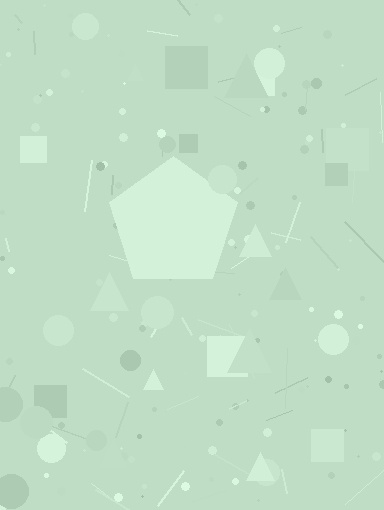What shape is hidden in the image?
A pentagon is hidden in the image.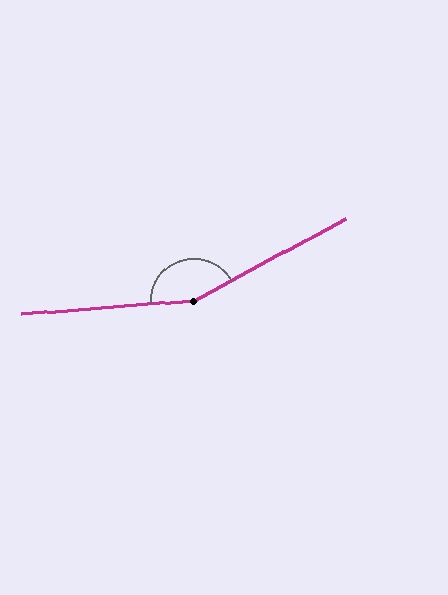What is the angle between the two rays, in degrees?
Approximately 156 degrees.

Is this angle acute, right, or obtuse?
It is obtuse.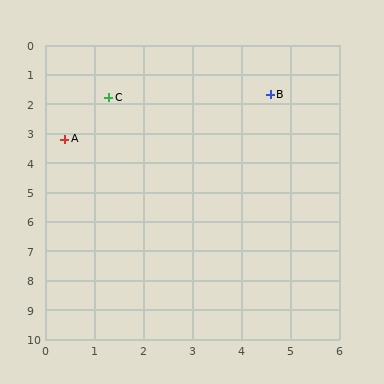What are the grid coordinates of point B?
Point B is at approximately (4.6, 1.7).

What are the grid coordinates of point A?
Point A is at approximately (0.4, 3.2).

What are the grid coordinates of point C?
Point C is at approximately (1.3, 1.8).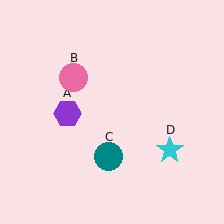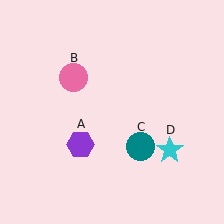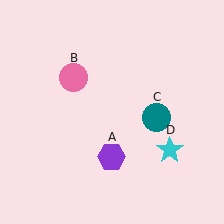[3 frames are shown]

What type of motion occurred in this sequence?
The purple hexagon (object A), teal circle (object C) rotated counterclockwise around the center of the scene.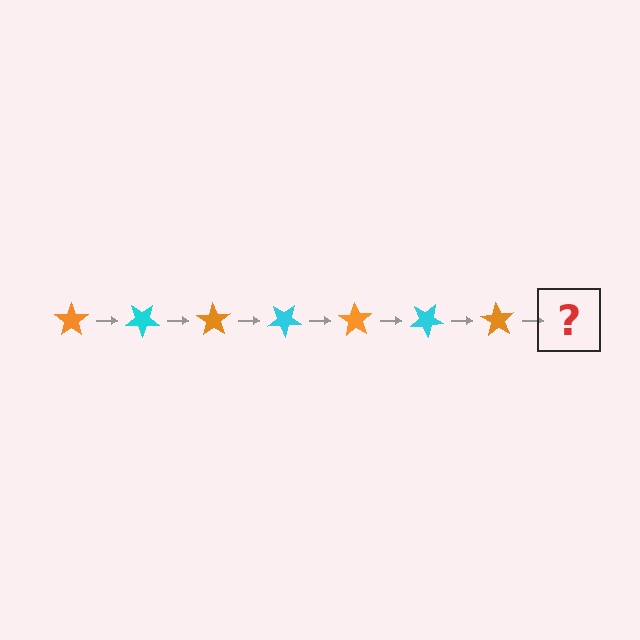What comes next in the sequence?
The next element should be a cyan star, rotated 245 degrees from the start.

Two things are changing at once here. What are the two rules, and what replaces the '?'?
The two rules are that it rotates 35 degrees each step and the color cycles through orange and cyan. The '?' should be a cyan star, rotated 245 degrees from the start.